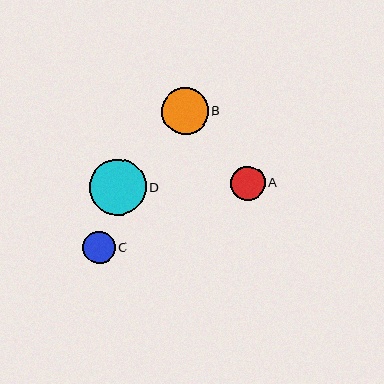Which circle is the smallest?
Circle C is the smallest with a size of approximately 33 pixels.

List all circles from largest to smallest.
From largest to smallest: D, B, A, C.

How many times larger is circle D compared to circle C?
Circle D is approximately 1.7 times the size of circle C.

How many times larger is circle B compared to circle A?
Circle B is approximately 1.4 times the size of circle A.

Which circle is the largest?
Circle D is the largest with a size of approximately 56 pixels.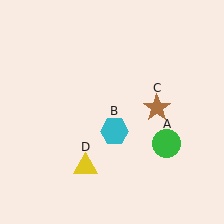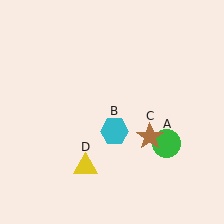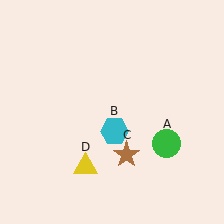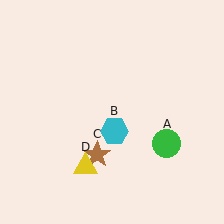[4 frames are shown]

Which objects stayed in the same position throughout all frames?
Green circle (object A) and cyan hexagon (object B) and yellow triangle (object D) remained stationary.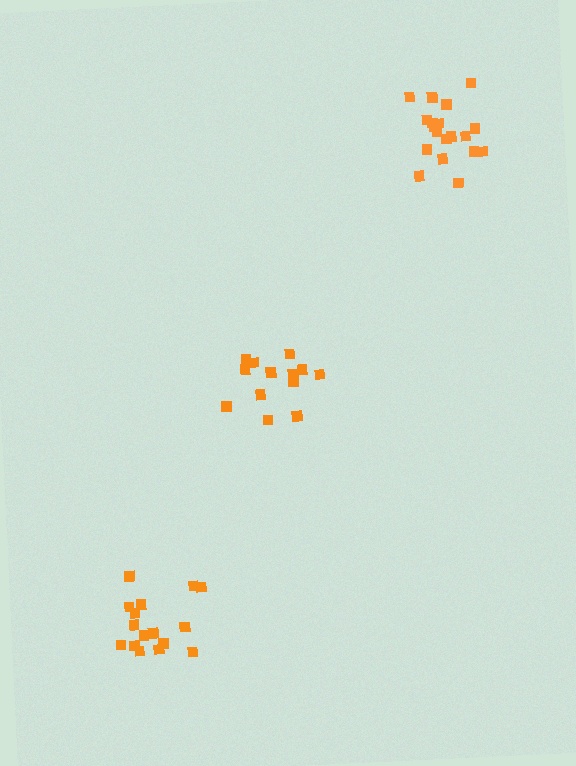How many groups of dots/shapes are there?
There are 3 groups.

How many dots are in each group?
Group 1: 19 dots, Group 2: 16 dots, Group 3: 13 dots (48 total).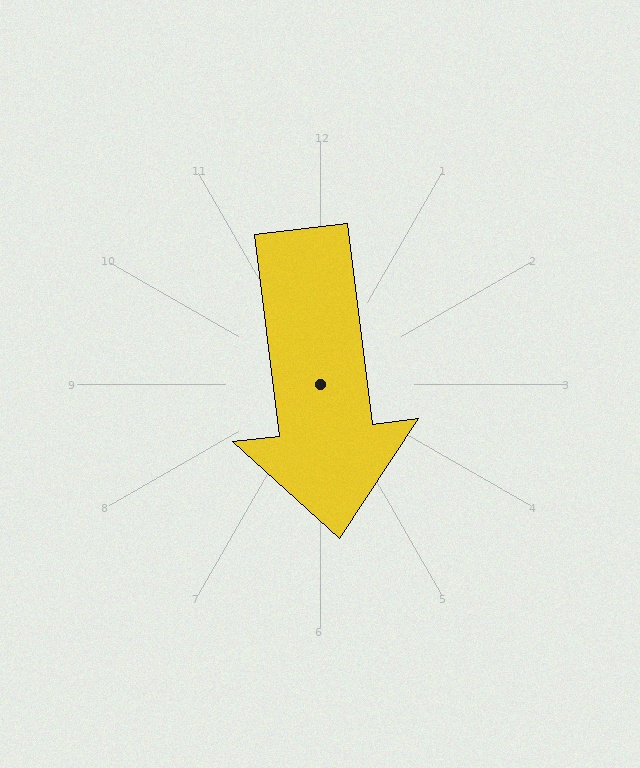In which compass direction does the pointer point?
South.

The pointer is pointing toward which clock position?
Roughly 6 o'clock.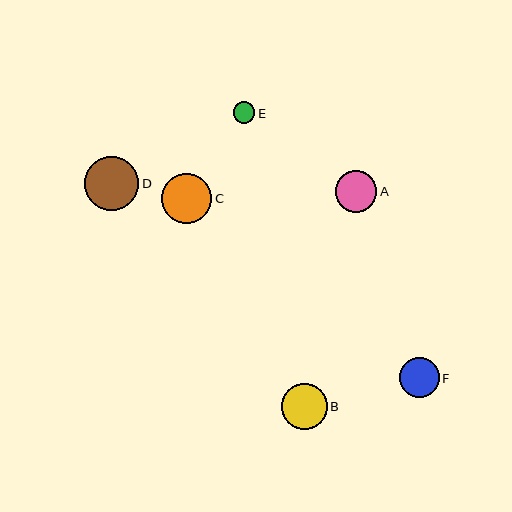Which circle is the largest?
Circle D is the largest with a size of approximately 54 pixels.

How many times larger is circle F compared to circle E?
Circle F is approximately 1.9 times the size of circle E.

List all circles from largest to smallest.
From largest to smallest: D, C, B, A, F, E.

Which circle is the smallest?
Circle E is the smallest with a size of approximately 22 pixels.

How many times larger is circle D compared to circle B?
Circle D is approximately 1.2 times the size of circle B.